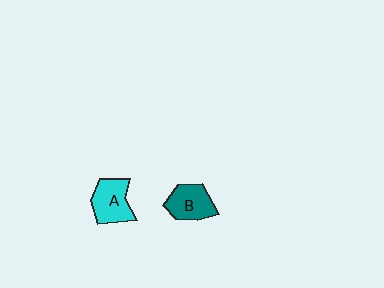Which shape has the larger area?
Shape A (cyan).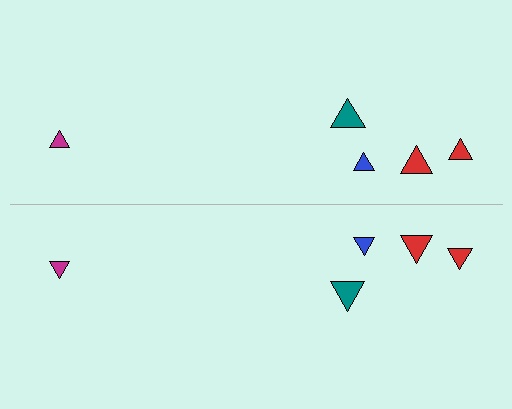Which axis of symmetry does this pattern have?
The pattern has a horizontal axis of symmetry running through the center of the image.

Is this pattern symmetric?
Yes, this pattern has bilateral (reflection) symmetry.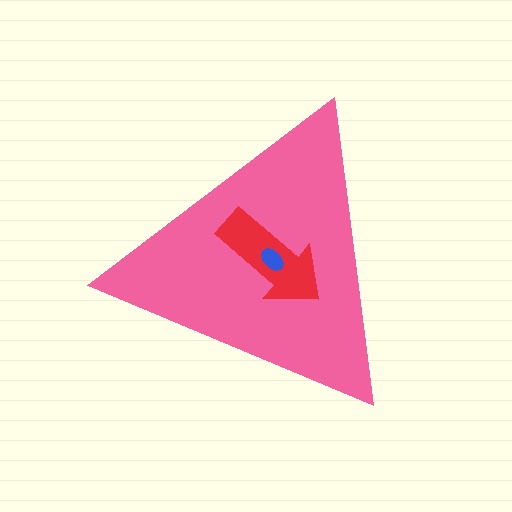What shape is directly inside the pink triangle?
The red arrow.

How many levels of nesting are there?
3.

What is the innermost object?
The blue ellipse.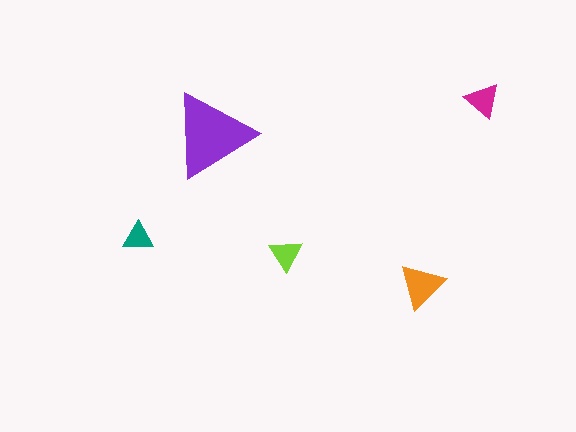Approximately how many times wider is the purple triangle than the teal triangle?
About 2.5 times wider.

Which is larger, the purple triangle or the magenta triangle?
The purple one.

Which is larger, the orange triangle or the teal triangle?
The orange one.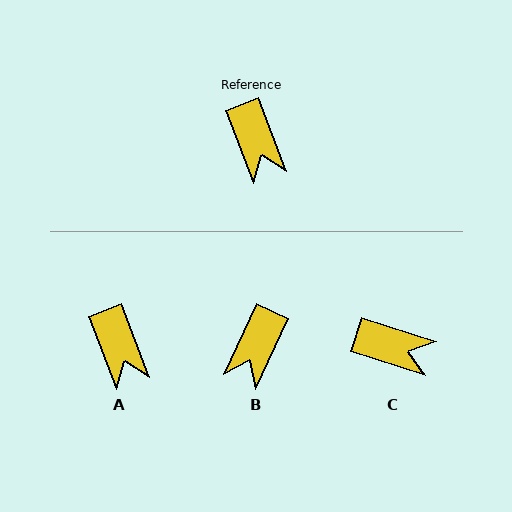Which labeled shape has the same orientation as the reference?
A.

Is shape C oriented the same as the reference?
No, it is off by about 52 degrees.